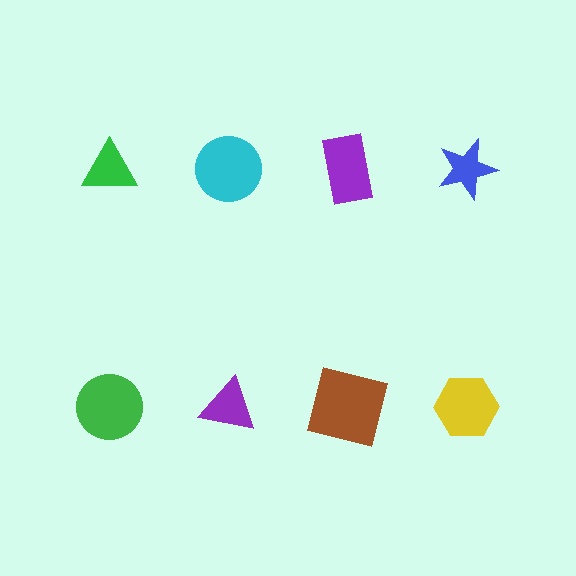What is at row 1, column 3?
A purple rectangle.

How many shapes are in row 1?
4 shapes.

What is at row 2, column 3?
A brown square.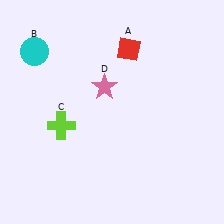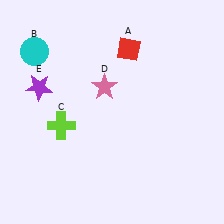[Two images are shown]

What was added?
A purple star (E) was added in Image 2.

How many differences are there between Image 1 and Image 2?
There is 1 difference between the two images.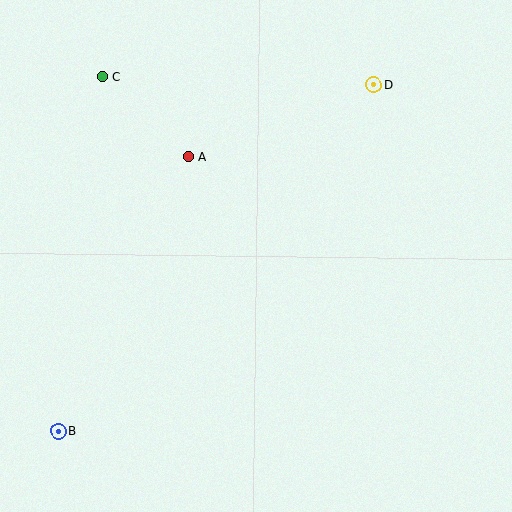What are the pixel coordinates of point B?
Point B is at (58, 431).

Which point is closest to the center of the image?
Point A at (189, 157) is closest to the center.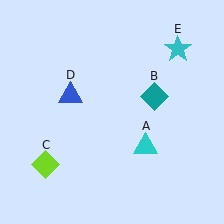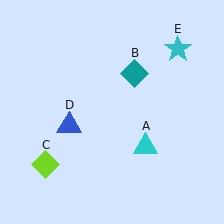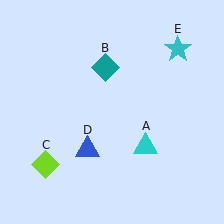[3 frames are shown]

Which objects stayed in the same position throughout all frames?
Cyan triangle (object A) and lime diamond (object C) and cyan star (object E) remained stationary.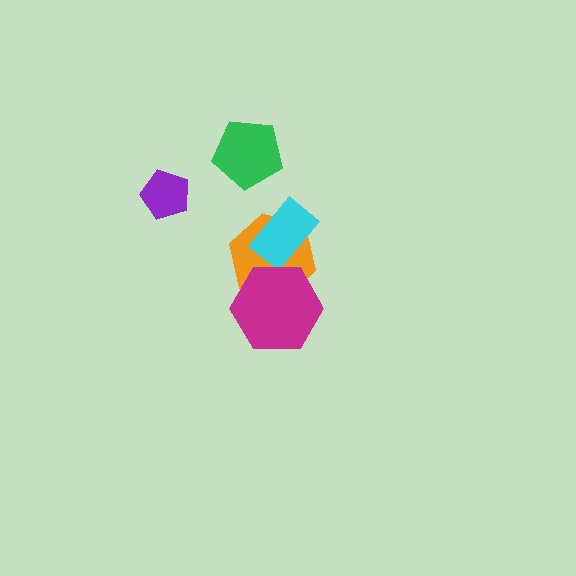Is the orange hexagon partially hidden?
Yes, it is partially covered by another shape.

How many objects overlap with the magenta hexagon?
1 object overlaps with the magenta hexagon.